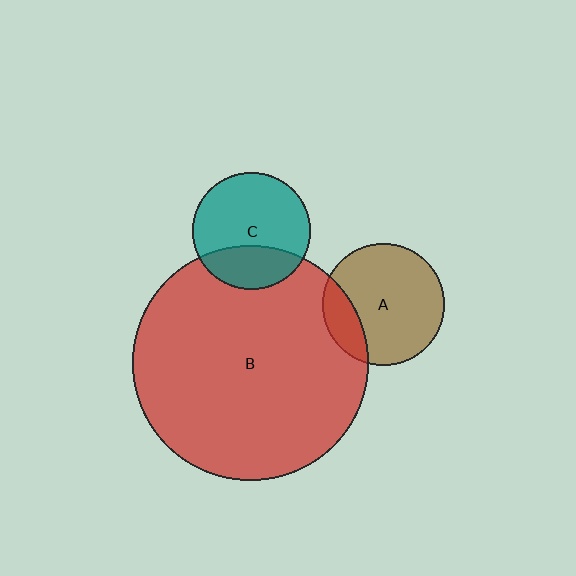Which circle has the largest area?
Circle B (red).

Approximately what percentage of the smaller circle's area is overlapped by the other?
Approximately 30%.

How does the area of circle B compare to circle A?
Approximately 3.7 times.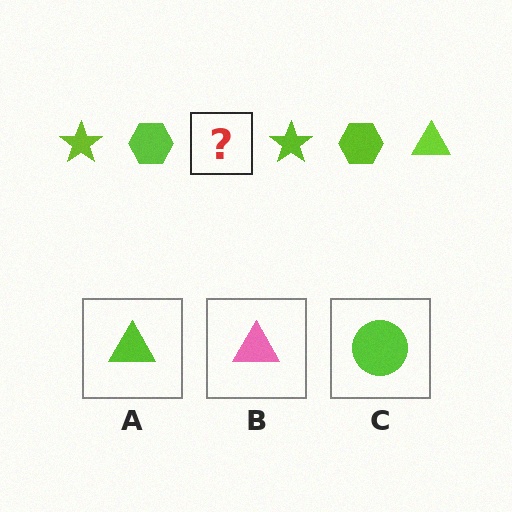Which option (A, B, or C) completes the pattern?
A.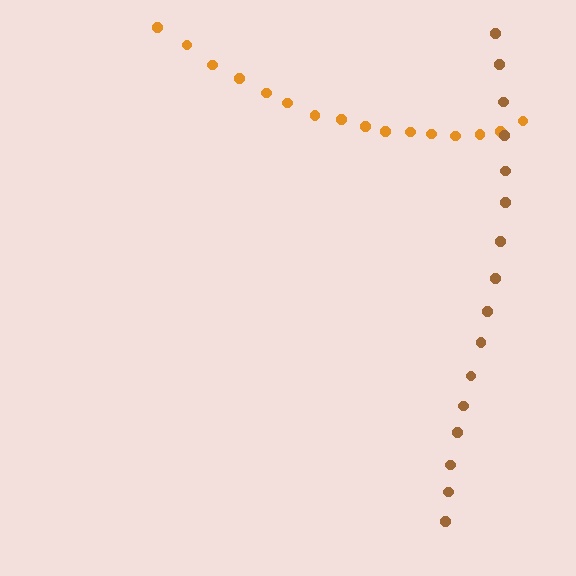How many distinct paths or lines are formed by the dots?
There are 2 distinct paths.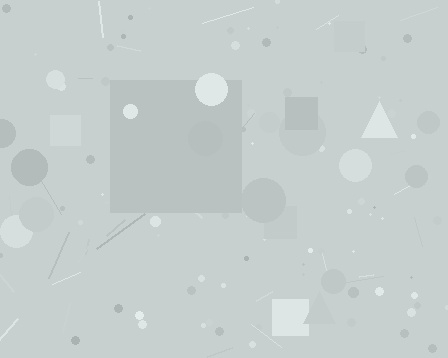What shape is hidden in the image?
A square is hidden in the image.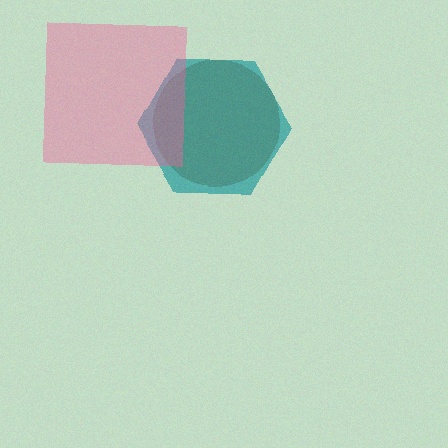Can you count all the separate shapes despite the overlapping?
Yes, there are 3 separate shapes.